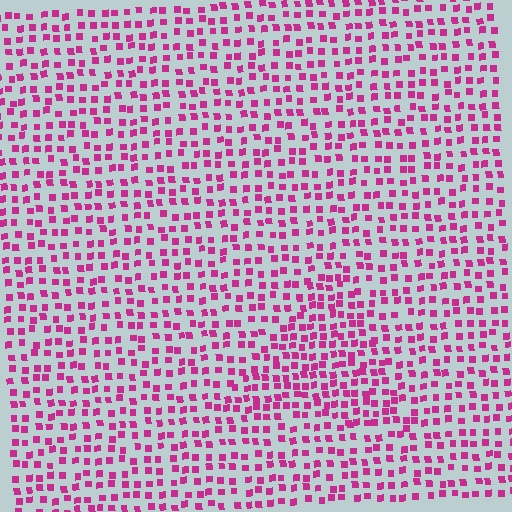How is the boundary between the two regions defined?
The boundary is defined by a change in element density (approximately 1.5x ratio). All elements are the same color, size, and shape.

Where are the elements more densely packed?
The elements are more densely packed inside the triangle boundary.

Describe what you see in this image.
The image contains small magenta elements arranged at two different densities. A triangle-shaped region is visible where the elements are more densely packed than the surrounding area.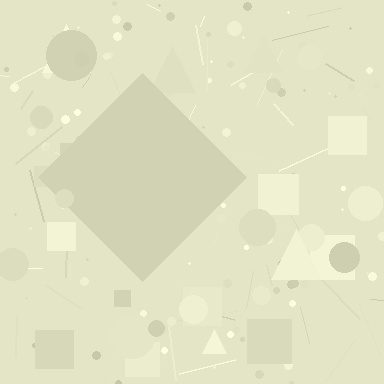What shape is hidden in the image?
A diamond is hidden in the image.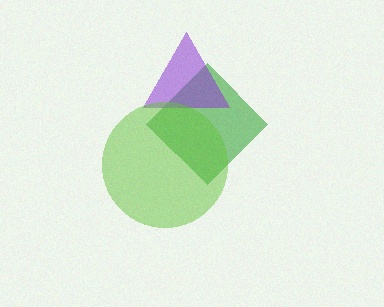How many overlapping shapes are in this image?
There are 3 overlapping shapes in the image.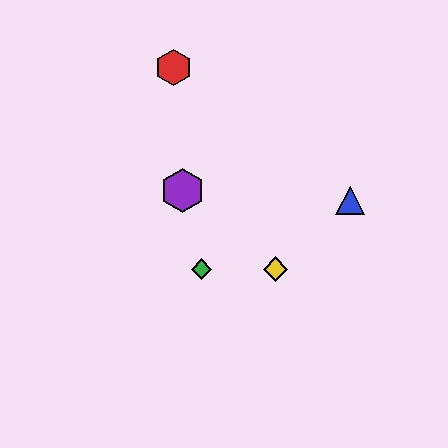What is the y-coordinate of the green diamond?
The green diamond is at y≈269.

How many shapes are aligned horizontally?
2 shapes (the green diamond, the yellow diamond) are aligned horizontally.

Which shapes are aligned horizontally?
The green diamond, the yellow diamond are aligned horizontally.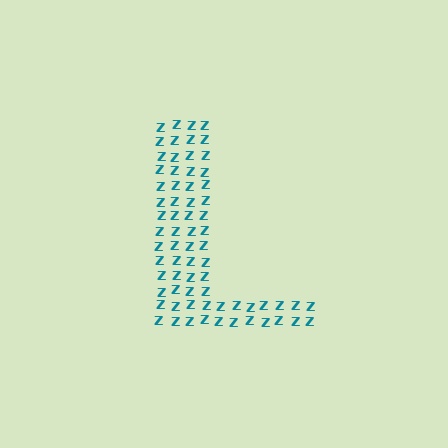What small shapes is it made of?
It is made of small letter Z's.